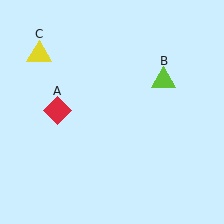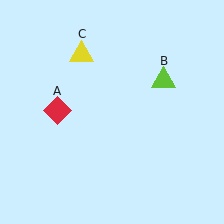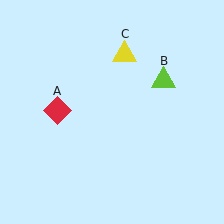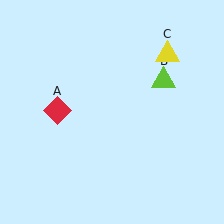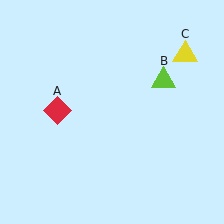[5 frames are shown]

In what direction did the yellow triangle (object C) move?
The yellow triangle (object C) moved right.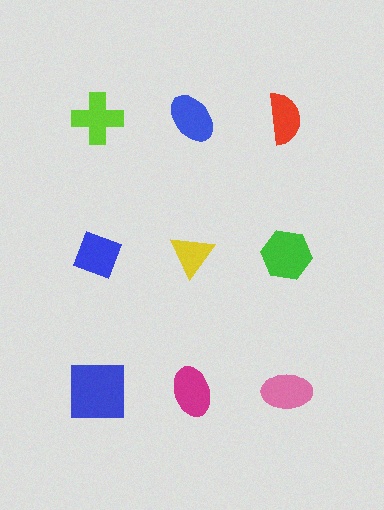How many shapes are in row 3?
3 shapes.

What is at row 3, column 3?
A pink ellipse.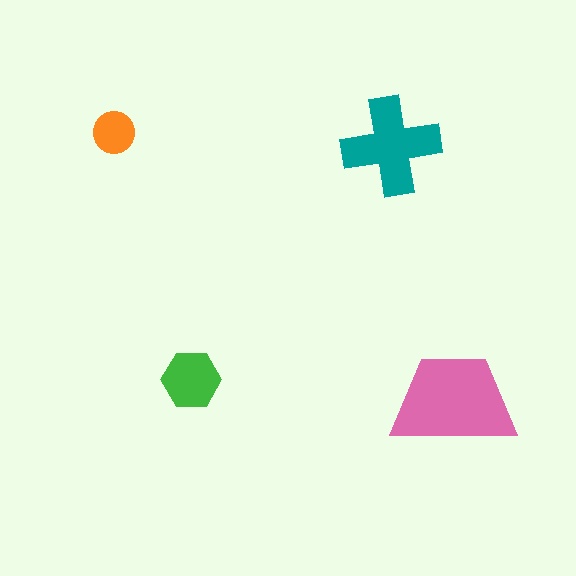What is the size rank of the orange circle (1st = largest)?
4th.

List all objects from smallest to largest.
The orange circle, the green hexagon, the teal cross, the pink trapezoid.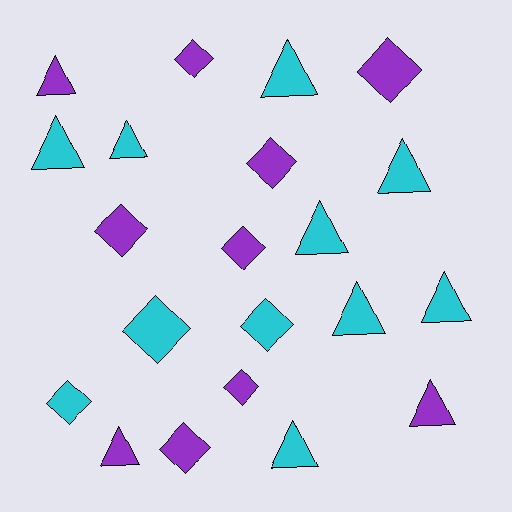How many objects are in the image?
There are 21 objects.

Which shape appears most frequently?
Triangle, with 11 objects.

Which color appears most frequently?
Cyan, with 11 objects.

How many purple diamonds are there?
There are 7 purple diamonds.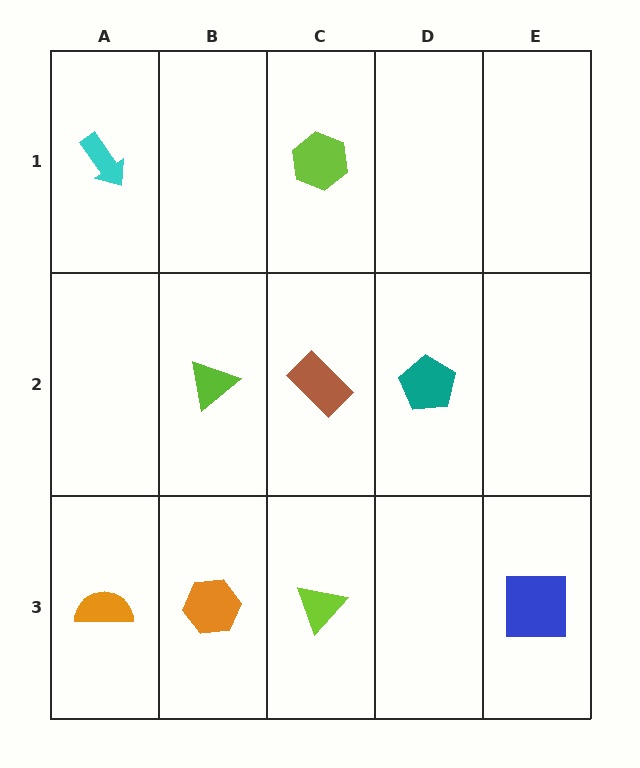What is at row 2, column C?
A brown rectangle.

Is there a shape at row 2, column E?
No, that cell is empty.